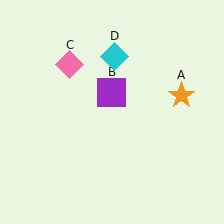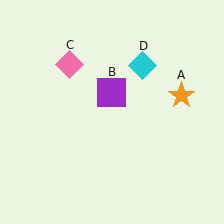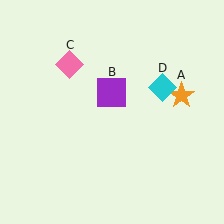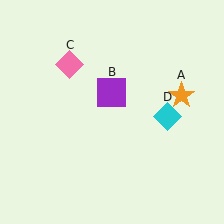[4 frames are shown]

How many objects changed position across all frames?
1 object changed position: cyan diamond (object D).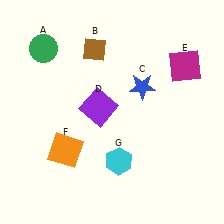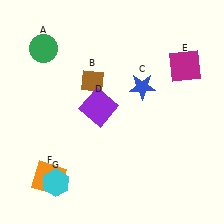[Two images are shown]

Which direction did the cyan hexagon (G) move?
The cyan hexagon (G) moved left.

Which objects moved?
The objects that moved are: the brown diamond (B), the orange square (F), the cyan hexagon (G).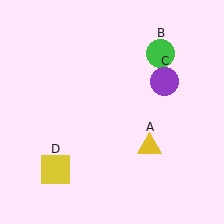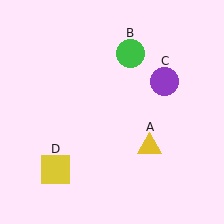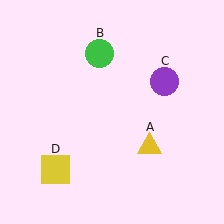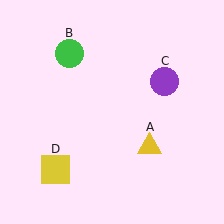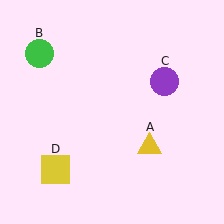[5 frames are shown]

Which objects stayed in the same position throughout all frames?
Yellow triangle (object A) and purple circle (object C) and yellow square (object D) remained stationary.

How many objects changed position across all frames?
1 object changed position: green circle (object B).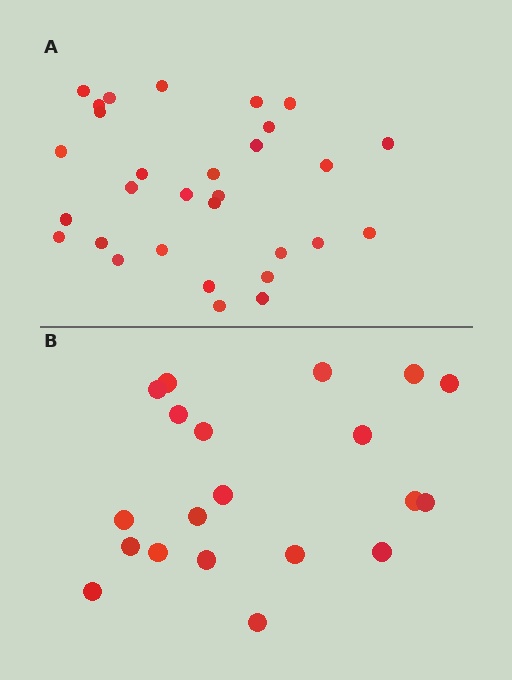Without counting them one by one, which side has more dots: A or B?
Region A (the top region) has more dots.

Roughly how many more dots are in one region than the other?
Region A has roughly 10 or so more dots than region B.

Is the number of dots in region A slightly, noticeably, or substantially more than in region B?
Region A has substantially more. The ratio is roughly 1.5 to 1.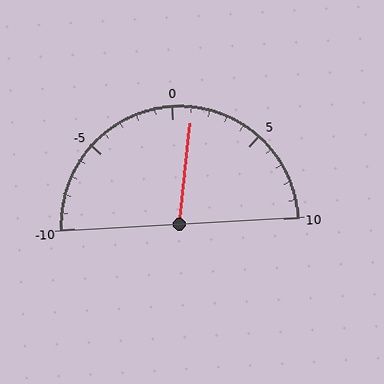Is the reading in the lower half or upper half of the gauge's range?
The reading is in the upper half of the range (-10 to 10).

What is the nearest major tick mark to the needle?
The nearest major tick mark is 0.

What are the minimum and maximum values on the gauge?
The gauge ranges from -10 to 10.